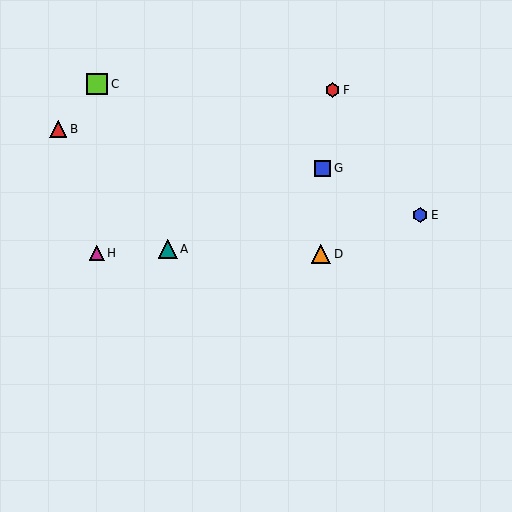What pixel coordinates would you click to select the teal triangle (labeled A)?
Click at (168, 249) to select the teal triangle A.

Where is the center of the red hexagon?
The center of the red hexagon is at (333, 90).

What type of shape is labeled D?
Shape D is an orange triangle.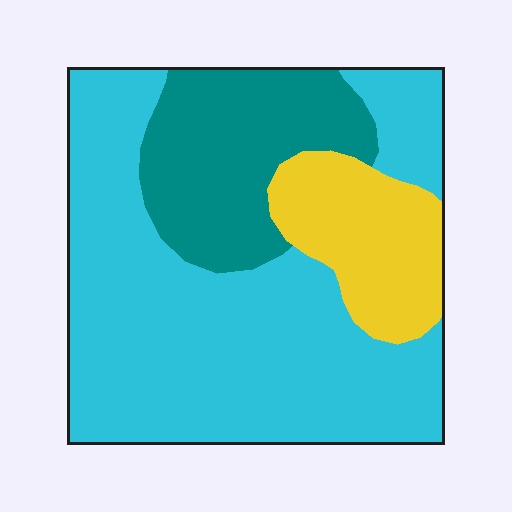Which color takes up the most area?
Cyan, at roughly 60%.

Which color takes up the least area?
Yellow, at roughly 15%.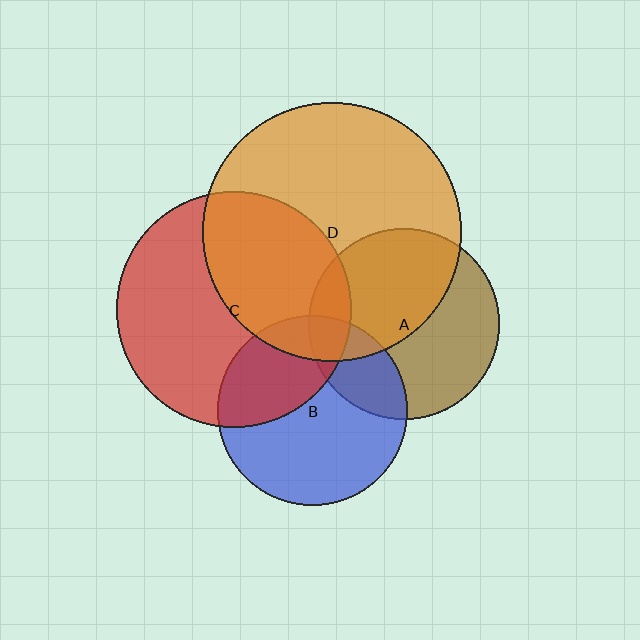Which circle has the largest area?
Circle D (orange).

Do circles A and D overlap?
Yes.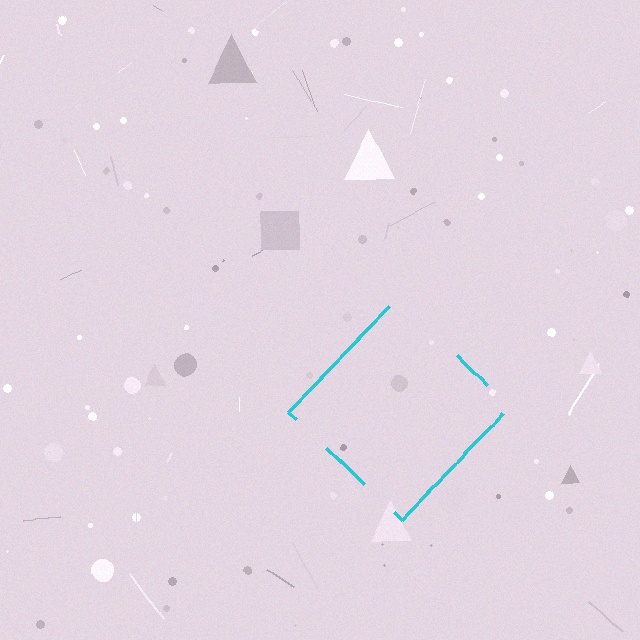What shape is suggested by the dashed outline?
The dashed outline suggests a diamond.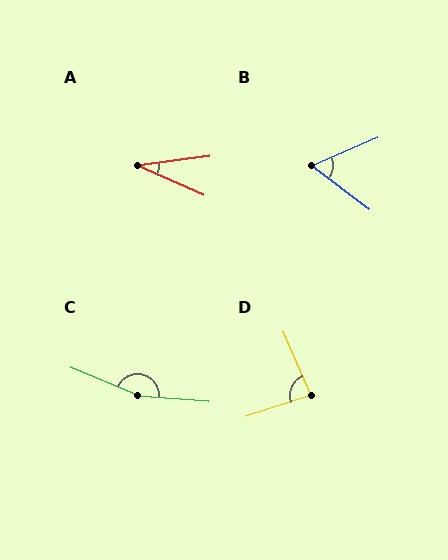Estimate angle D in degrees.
Approximately 85 degrees.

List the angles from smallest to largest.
A (31°), B (60°), D (85°), C (162°).